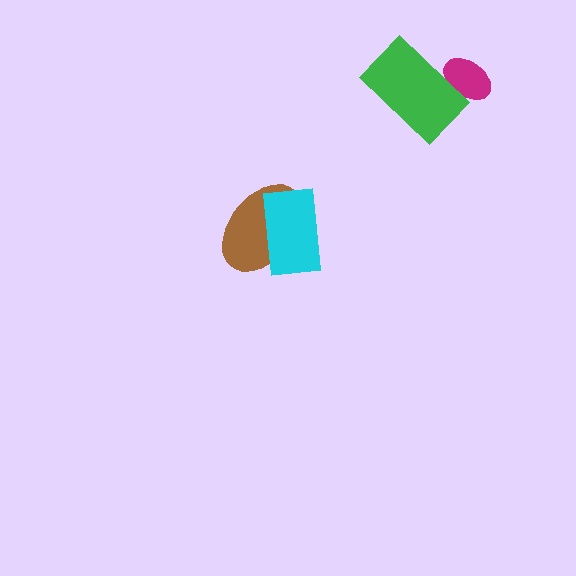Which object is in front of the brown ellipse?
The cyan rectangle is in front of the brown ellipse.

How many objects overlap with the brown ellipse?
1 object overlaps with the brown ellipse.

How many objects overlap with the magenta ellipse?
1 object overlaps with the magenta ellipse.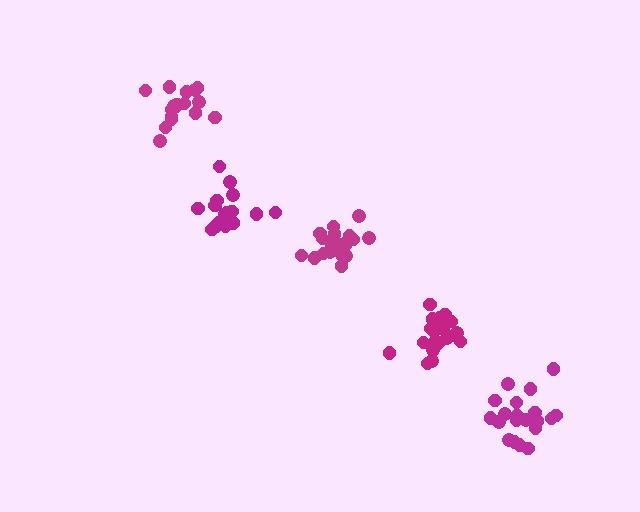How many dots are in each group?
Group 1: 20 dots, Group 2: 20 dots, Group 3: 21 dots, Group 4: 17 dots, Group 5: 18 dots (96 total).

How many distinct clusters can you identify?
There are 5 distinct clusters.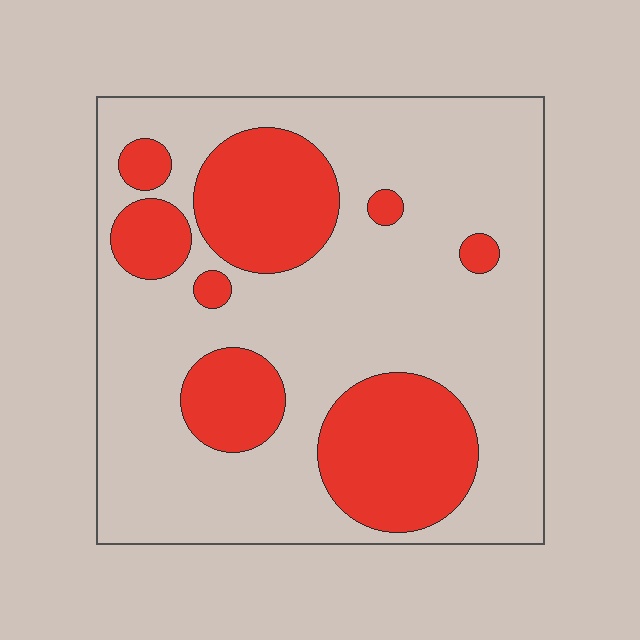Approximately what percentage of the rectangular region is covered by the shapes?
Approximately 30%.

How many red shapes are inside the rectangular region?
8.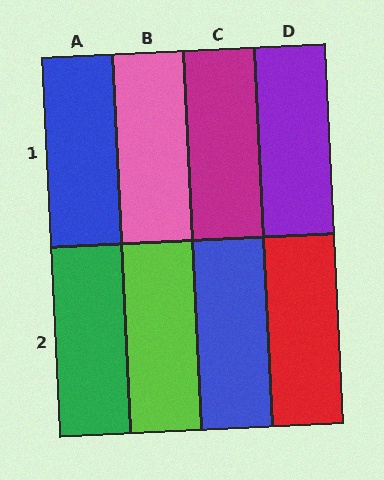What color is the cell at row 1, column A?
Blue.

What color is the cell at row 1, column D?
Purple.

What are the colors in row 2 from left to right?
Green, lime, blue, red.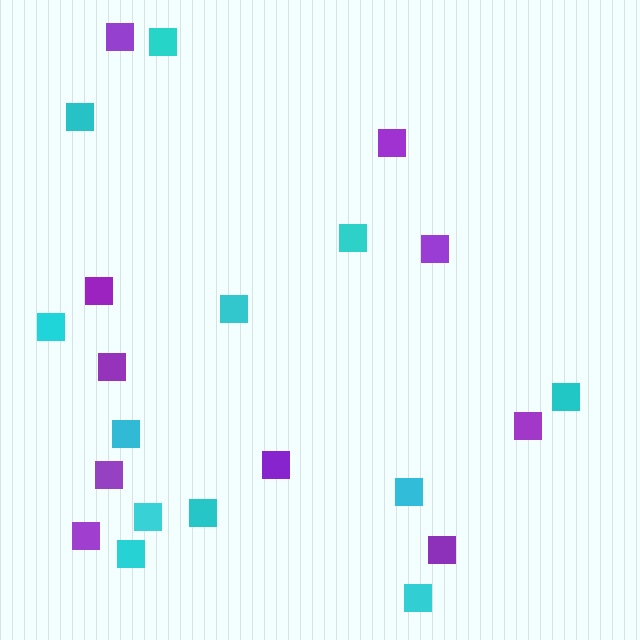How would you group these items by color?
There are 2 groups: one group of purple squares (10) and one group of cyan squares (12).